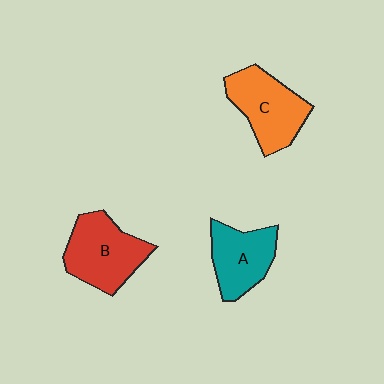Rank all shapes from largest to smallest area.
From largest to smallest: B (red), C (orange), A (teal).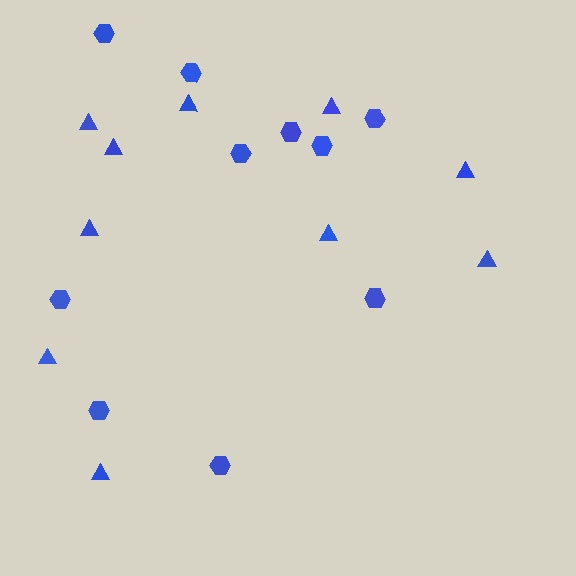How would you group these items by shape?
There are 2 groups: one group of triangles (10) and one group of hexagons (10).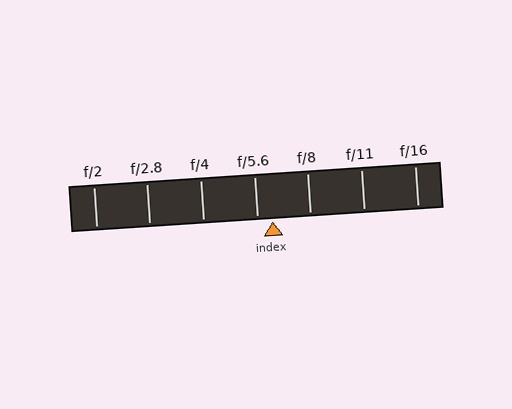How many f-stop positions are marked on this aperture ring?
There are 7 f-stop positions marked.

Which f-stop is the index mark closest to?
The index mark is closest to f/5.6.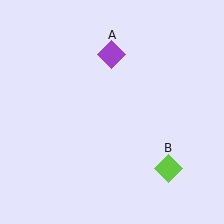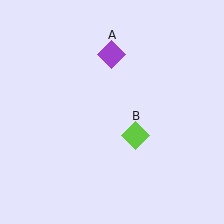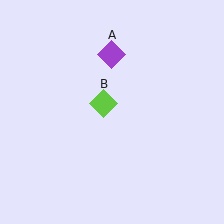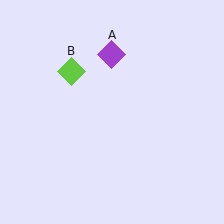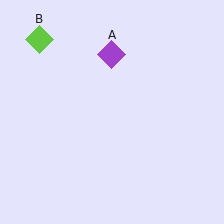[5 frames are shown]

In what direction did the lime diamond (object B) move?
The lime diamond (object B) moved up and to the left.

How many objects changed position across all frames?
1 object changed position: lime diamond (object B).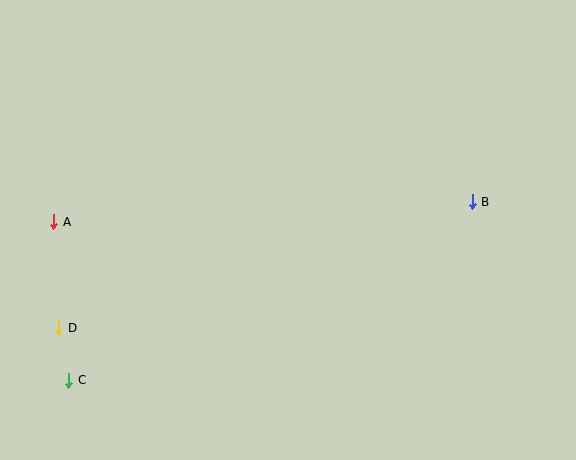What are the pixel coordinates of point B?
Point B is at (472, 202).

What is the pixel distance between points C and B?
The distance between C and B is 442 pixels.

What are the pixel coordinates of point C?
Point C is at (69, 380).